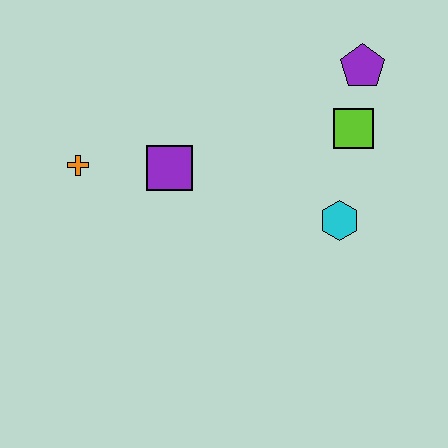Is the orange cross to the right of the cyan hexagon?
No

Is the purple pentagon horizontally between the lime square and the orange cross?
No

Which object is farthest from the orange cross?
The purple pentagon is farthest from the orange cross.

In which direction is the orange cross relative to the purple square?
The orange cross is to the left of the purple square.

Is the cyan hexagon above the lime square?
No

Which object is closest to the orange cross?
The purple square is closest to the orange cross.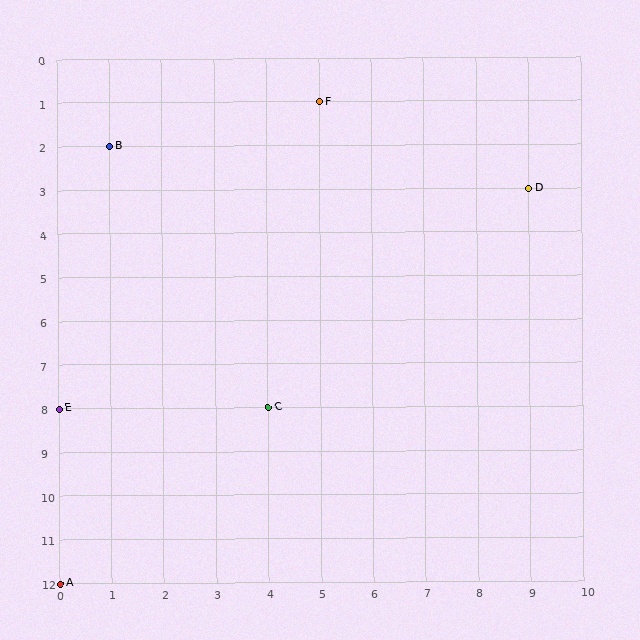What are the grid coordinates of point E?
Point E is at grid coordinates (0, 8).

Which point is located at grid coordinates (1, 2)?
Point B is at (1, 2).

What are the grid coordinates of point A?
Point A is at grid coordinates (0, 12).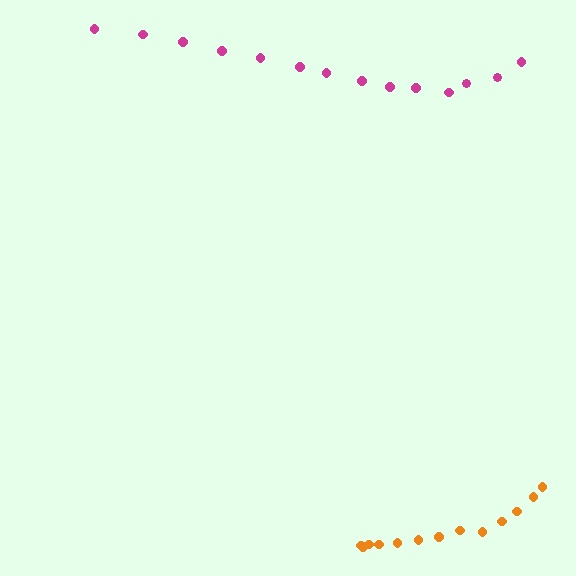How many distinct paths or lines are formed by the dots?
There are 2 distinct paths.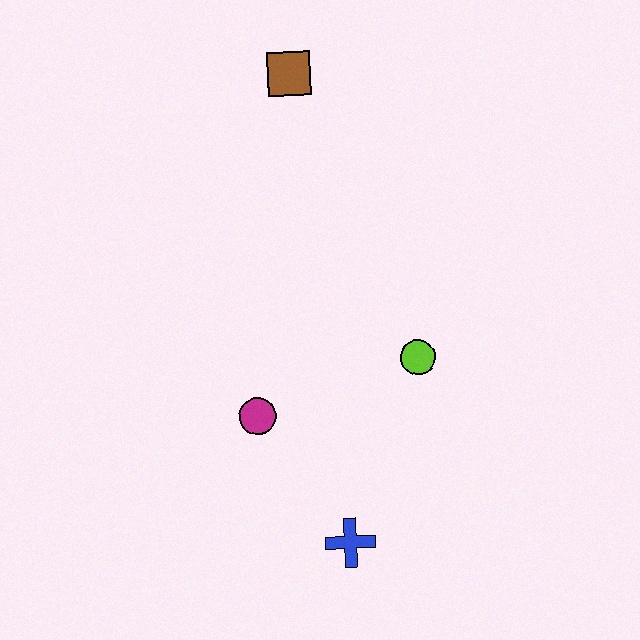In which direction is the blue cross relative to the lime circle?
The blue cross is below the lime circle.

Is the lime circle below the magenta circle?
No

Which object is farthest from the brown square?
The blue cross is farthest from the brown square.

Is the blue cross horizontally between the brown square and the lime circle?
Yes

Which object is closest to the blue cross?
The magenta circle is closest to the blue cross.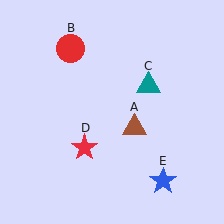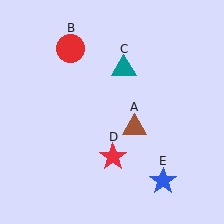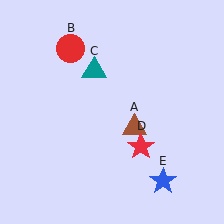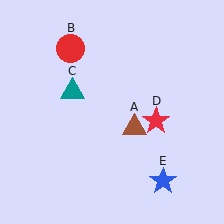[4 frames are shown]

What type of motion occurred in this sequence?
The teal triangle (object C), red star (object D) rotated counterclockwise around the center of the scene.